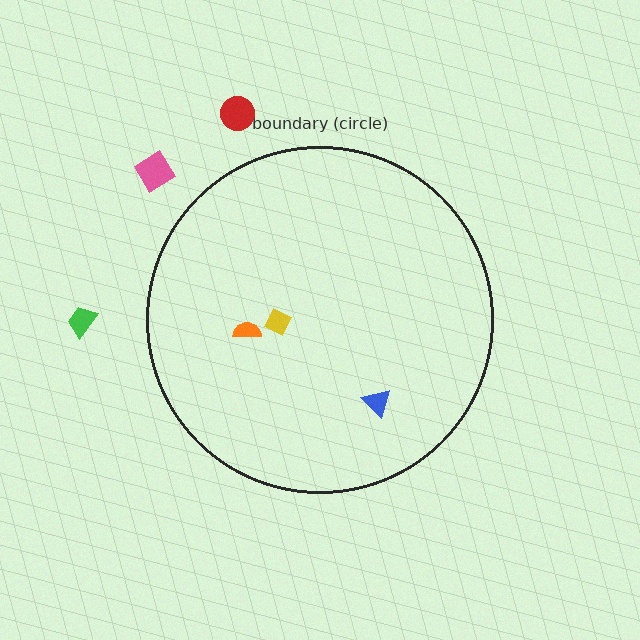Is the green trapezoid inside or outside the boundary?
Outside.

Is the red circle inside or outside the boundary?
Outside.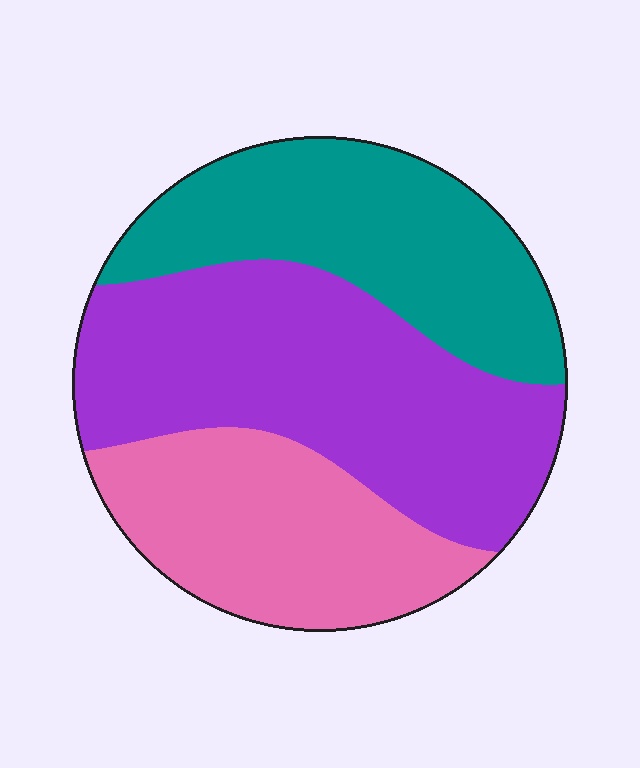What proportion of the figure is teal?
Teal takes up about one third (1/3) of the figure.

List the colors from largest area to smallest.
From largest to smallest: purple, teal, pink.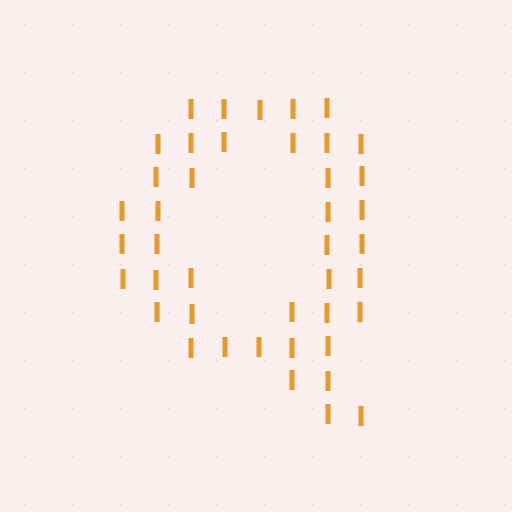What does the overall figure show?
The overall figure shows the letter Q.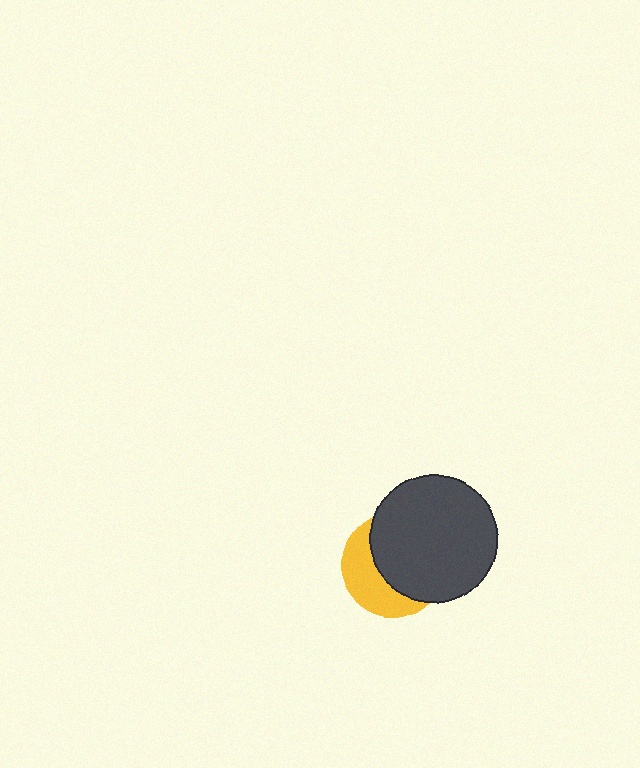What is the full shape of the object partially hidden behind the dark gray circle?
The partially hidden object is a yellow circle.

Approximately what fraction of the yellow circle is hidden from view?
Roughly 60% of the yellow circle is hidden behind the dark gray circle.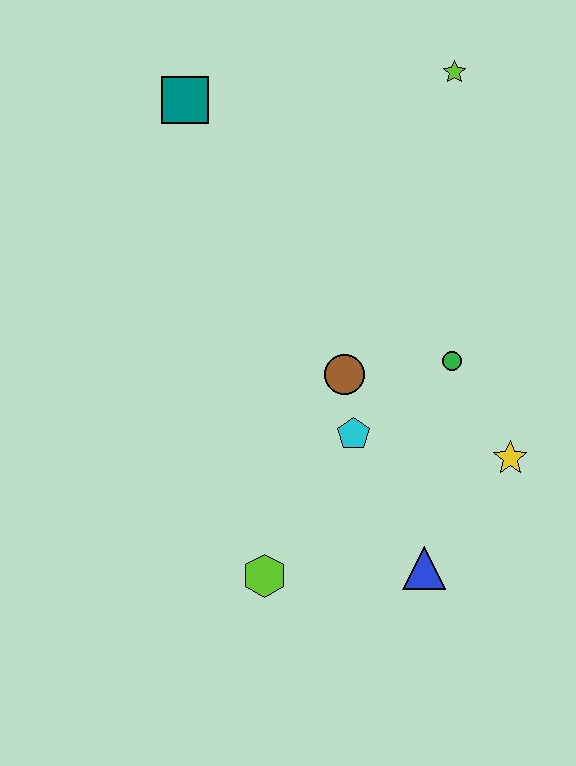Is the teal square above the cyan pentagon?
Yes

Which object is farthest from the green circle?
The teal square is farthest from the green circle.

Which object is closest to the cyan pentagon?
The brown circle is closest to the cyan pentagon.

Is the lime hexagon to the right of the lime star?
No